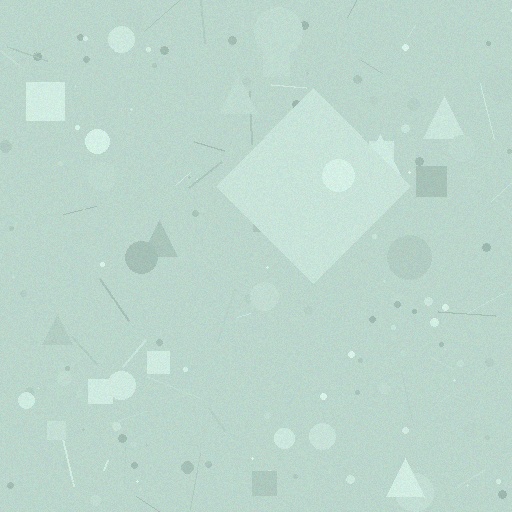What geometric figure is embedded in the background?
A diamond is embedded in the background.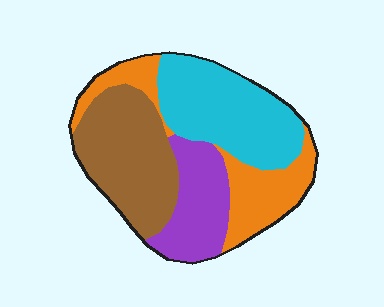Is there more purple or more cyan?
Cyan.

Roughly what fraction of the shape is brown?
Brown covers roughly 30% of the shape.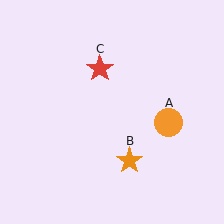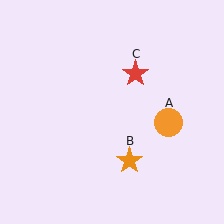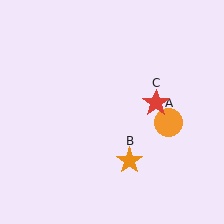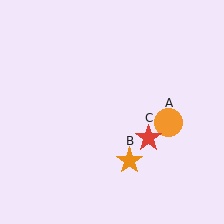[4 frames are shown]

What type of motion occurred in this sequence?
The red star (object C) rotated clockwise around the center of the scene.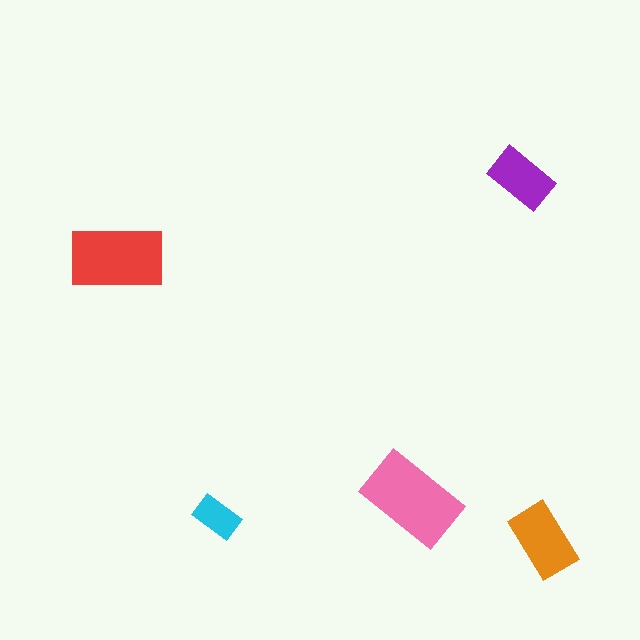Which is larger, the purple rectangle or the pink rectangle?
The pink one.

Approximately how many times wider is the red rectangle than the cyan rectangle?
About 2 times wider.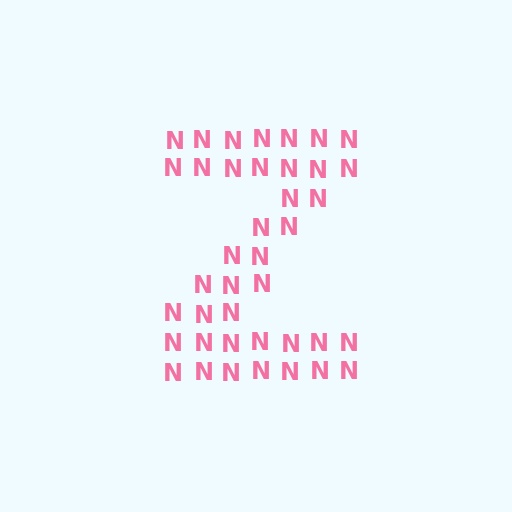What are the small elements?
The small elements are letter N's.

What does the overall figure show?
The overall figure shows the letter Z.